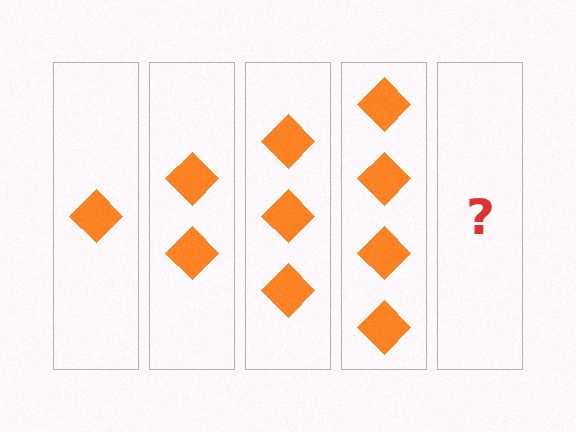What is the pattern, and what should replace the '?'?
The pattern is that each step adds one more diamond. The '?' should be 5 diamonds.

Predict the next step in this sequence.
The next step is 5 diamonds.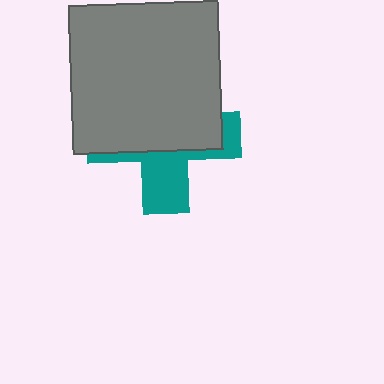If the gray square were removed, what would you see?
You would see the complete teal cross.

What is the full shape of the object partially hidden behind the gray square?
The partially hidden object is a teal cross.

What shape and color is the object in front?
The object in front is a gray square.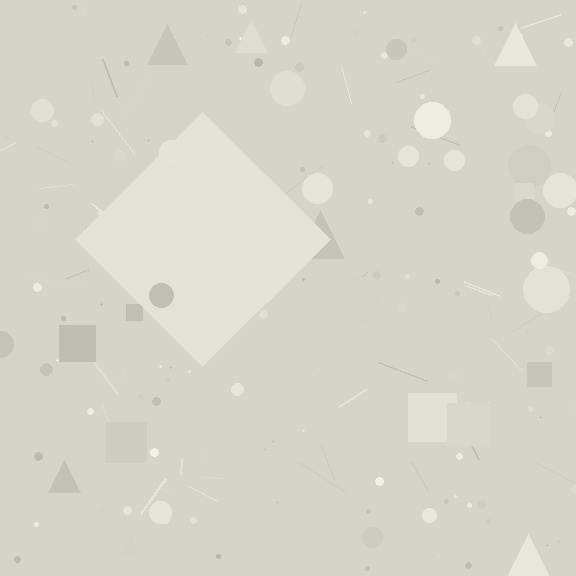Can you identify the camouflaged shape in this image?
The camouflaged shape is a diamond.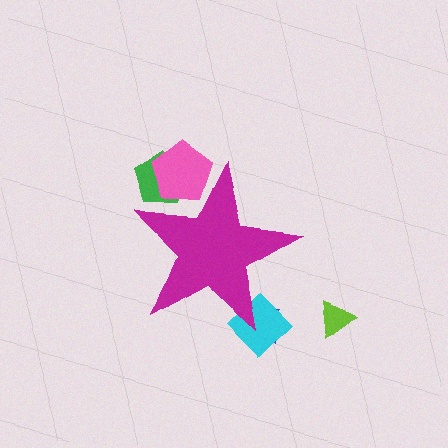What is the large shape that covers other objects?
A magenta star.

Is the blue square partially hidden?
Yes, the blue square is partially hidden behind the magenta star.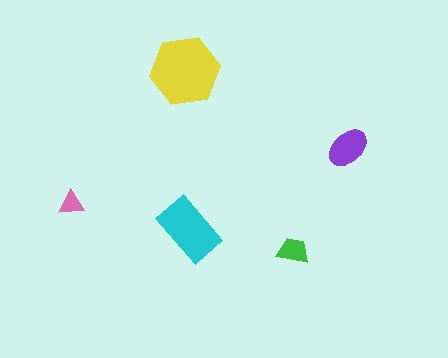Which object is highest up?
The yellow hexagon is topmost.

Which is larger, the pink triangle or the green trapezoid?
The green trapezoid.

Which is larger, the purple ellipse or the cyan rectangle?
The cyan rectangle.